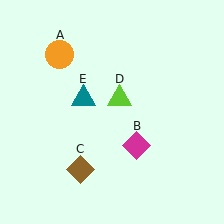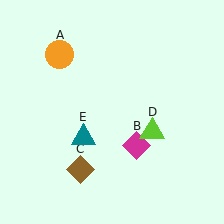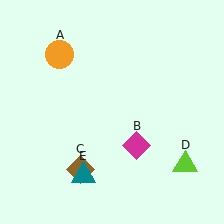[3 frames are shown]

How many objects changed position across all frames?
2 objects changed position: lime triangle (object D), teal triangle (object E).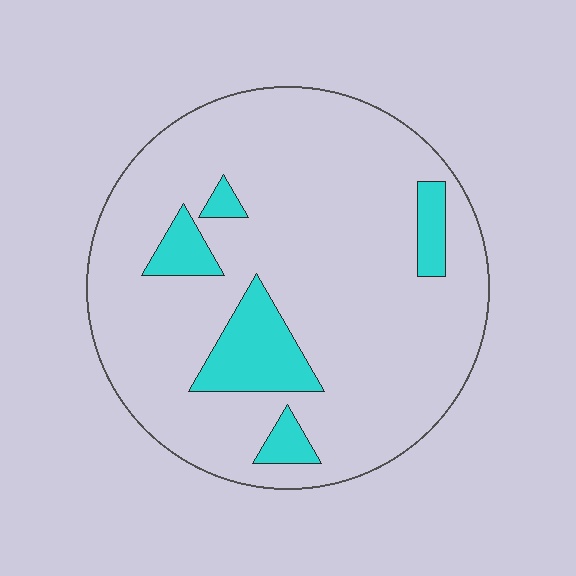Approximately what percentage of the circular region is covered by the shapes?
Approximately 15%.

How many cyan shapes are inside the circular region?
5.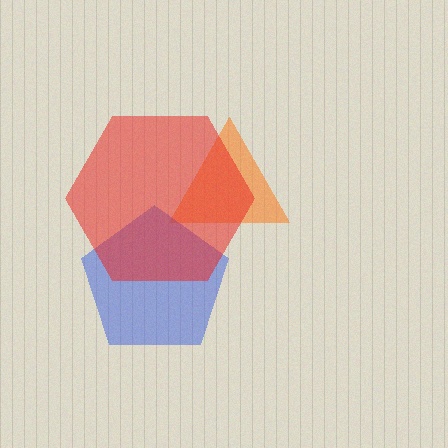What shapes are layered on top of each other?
The layered shapes are: an orange triangle, a blue pentagon, a red hexagon.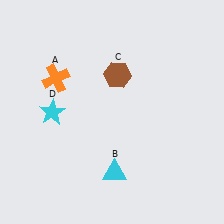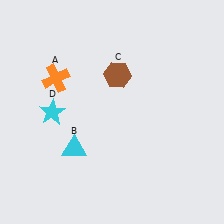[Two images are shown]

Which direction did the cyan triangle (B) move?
The cyan triangle (B) moved left.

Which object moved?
The cyan triangle (B) moved left.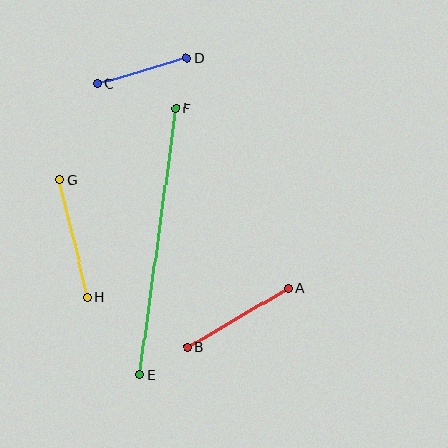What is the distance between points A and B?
The distance is approximately 117 pixels.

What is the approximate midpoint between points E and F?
The midpoint is at approximately (158, 242) pixels.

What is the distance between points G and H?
The distance is approximately 121 pixels.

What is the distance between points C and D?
The distance is approximately 94 pixels.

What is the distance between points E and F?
The distance is approximately 268 pixels.